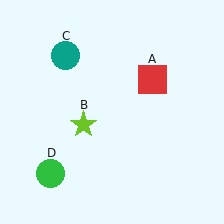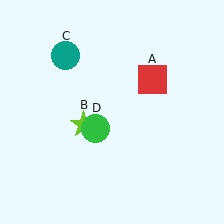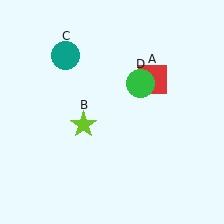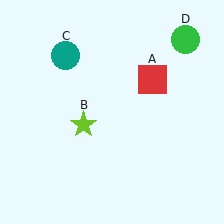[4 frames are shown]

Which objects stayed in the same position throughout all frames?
Red square (object A) and lime star (object B) and teal circle (object C) remained stationary.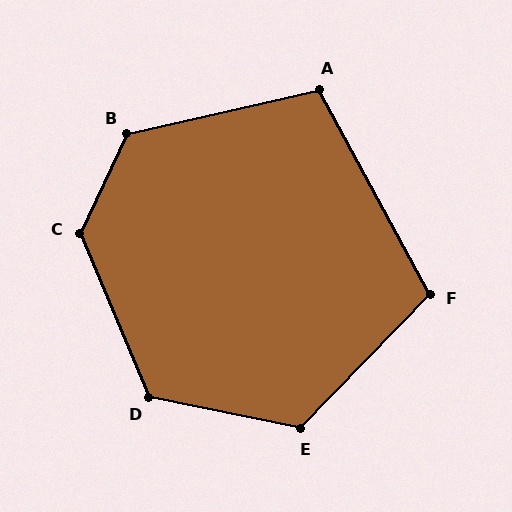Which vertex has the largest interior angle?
C, at approximately 132 degrees.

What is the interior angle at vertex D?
Approximately 124 degrees (obtuse).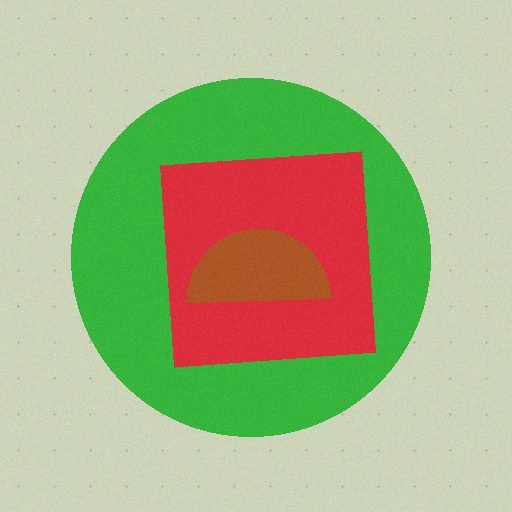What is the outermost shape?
The green circle.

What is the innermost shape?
The brown semicircle.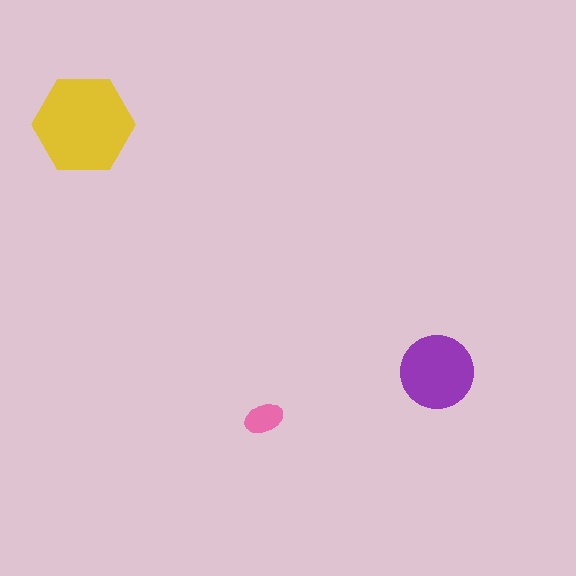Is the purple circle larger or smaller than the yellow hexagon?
Smaller.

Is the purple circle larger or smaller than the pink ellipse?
Larger.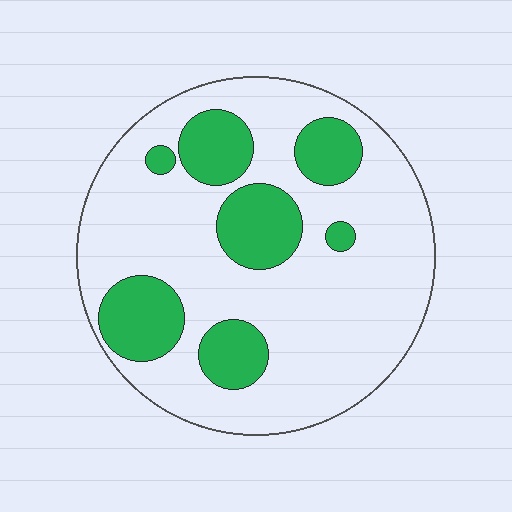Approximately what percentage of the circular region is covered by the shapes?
Approximately 25%.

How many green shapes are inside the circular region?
7.